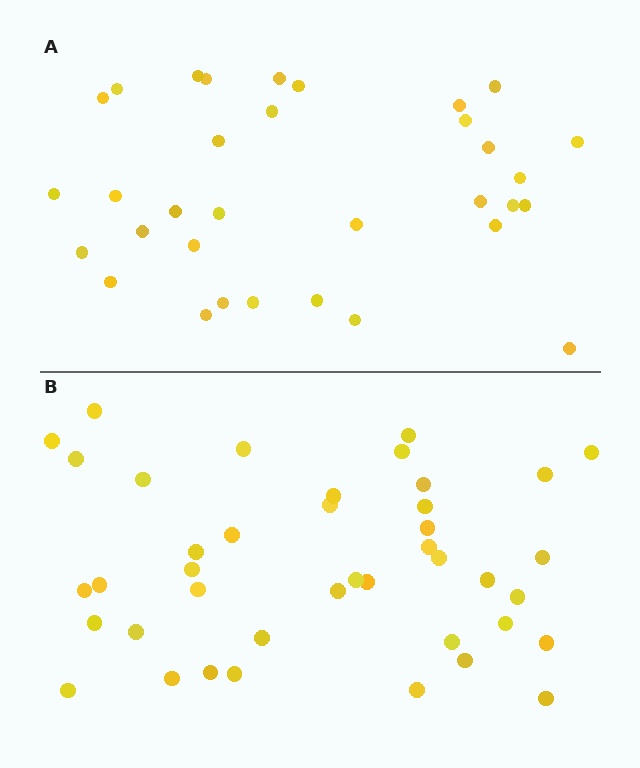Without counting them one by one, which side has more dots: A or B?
Region B (the bottom region) has more dots.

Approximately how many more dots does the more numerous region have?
Region B has roughly 8 or so more dots than region A.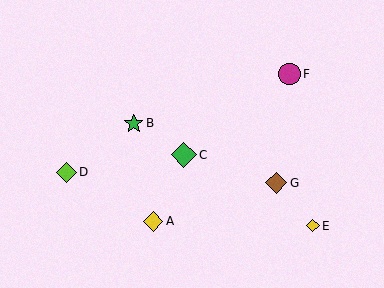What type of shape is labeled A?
Shape A is a yellow diamond.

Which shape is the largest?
The green diamond (labeled C) is the largest.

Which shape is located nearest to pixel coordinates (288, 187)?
The brown diamond (labeled G) at (276, 183) is nearest to that location.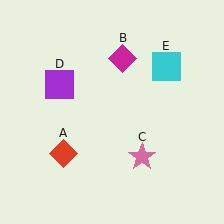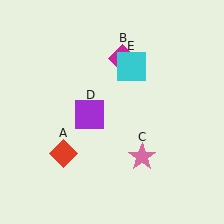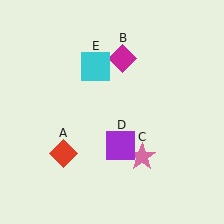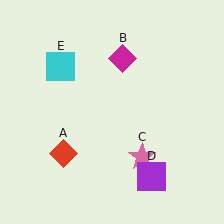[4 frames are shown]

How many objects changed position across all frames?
2 objects changed position: purple square (object D), cyan square (object E).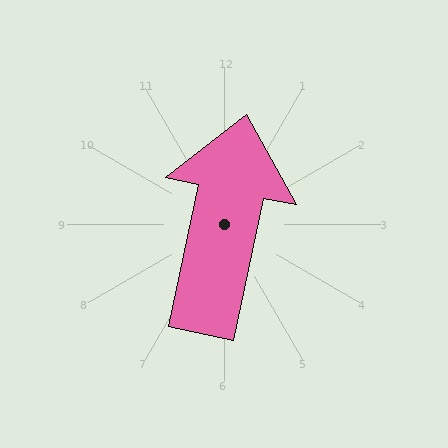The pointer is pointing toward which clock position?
Roughly 12 o'clock.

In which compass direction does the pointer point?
North.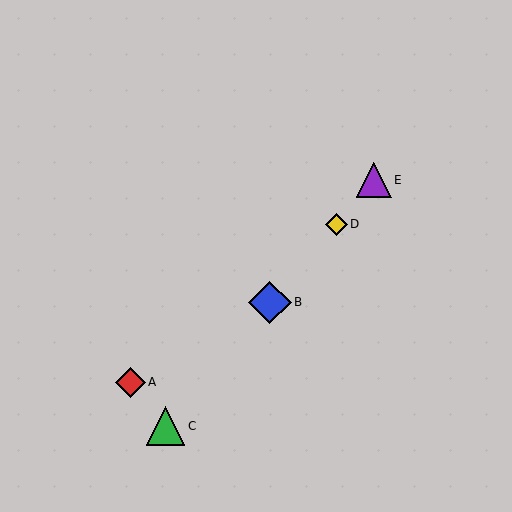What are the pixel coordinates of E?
Object E is at (374, 180).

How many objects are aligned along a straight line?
4 objects (B, C, D, E) are aligned along a straight line.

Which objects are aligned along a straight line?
Objects B, C, D, E are aligned along a straight line.